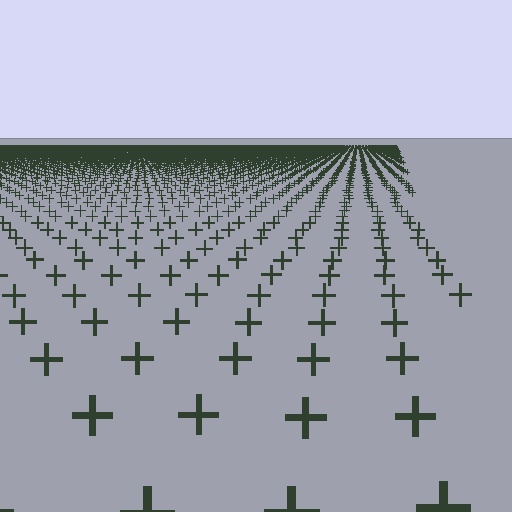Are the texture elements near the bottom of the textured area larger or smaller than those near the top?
Larger. Near the bottom, elements are closer to the viewer and appear at a bigger on-screen size.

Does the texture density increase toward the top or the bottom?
Density increases toward the top.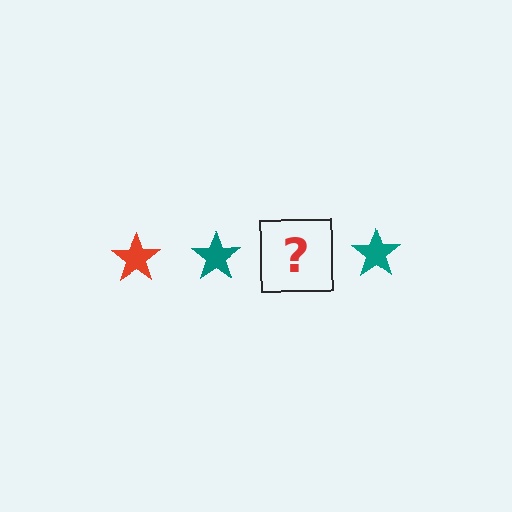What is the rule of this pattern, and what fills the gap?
The rule is that the pattern cycles through red, teal stars. The gap should be filled with a red star.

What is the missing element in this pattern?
The missing element is a red star.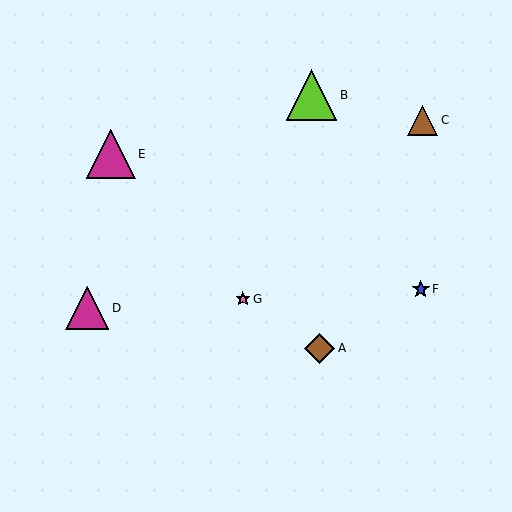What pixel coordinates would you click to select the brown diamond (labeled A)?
Click at (320, 348) to select the brown diamond A.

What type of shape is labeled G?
Shape G is a pink star.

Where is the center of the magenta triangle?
The center of the magenta triangle is at (111, 154).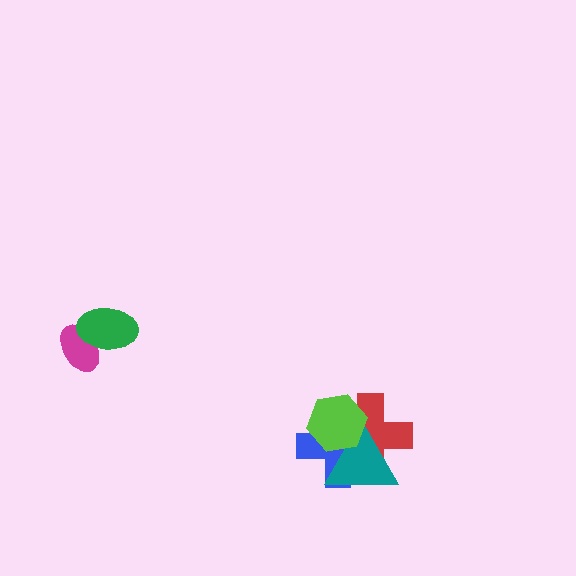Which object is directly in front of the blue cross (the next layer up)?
The red cross is directly in front of the blue cross.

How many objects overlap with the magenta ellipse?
1 object overlaps with the magenta ellipse.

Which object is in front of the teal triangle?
The lime hexagon is in front of the teal triangle.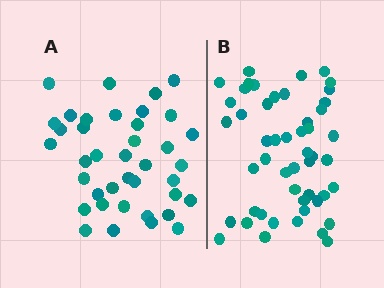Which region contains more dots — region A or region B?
Region B (the right region) has more dots.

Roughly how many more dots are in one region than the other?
Region B has roughly 12 or so more dots than region A.